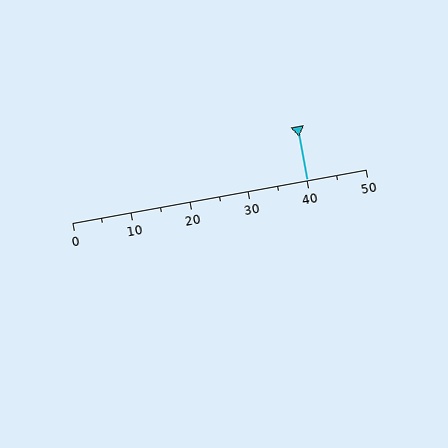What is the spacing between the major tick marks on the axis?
The major ticks are spaced 10 apart.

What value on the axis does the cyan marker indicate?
The marker indicates approximately 40.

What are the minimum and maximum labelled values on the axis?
The axis runs from 0 to 50.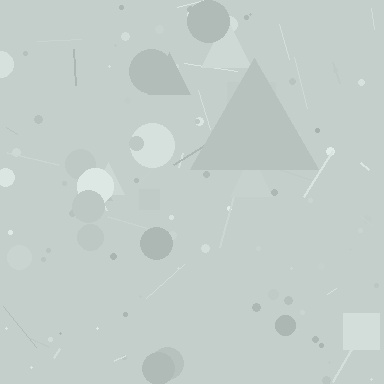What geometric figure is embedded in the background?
A triangle is embedded in the background.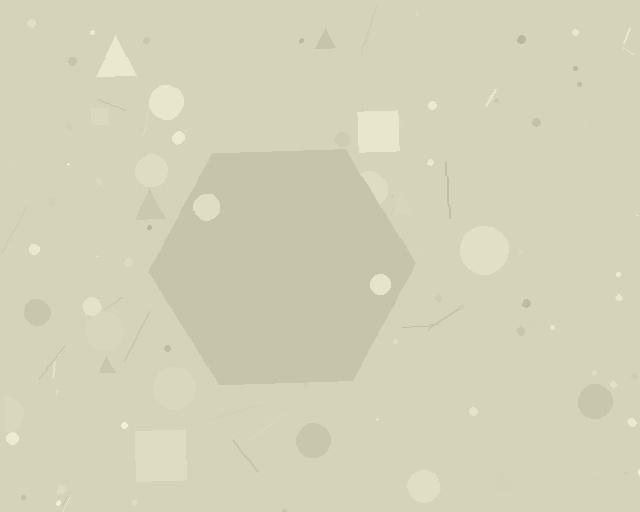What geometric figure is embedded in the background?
A hexagon is embedded in the background.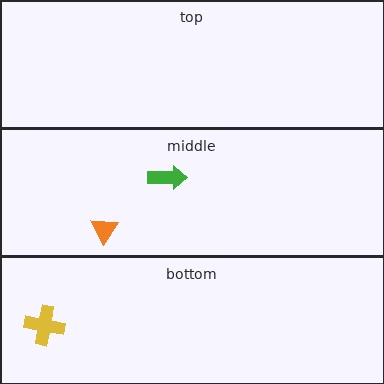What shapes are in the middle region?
The green arrow, the orange triangle.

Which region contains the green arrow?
The middle region.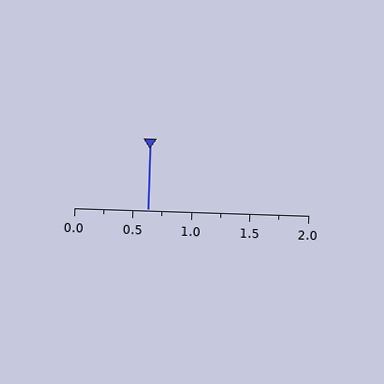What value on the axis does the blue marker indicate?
The marker indicates approximately 0.62.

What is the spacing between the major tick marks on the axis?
The major ticks are spaced 0.5 apart.